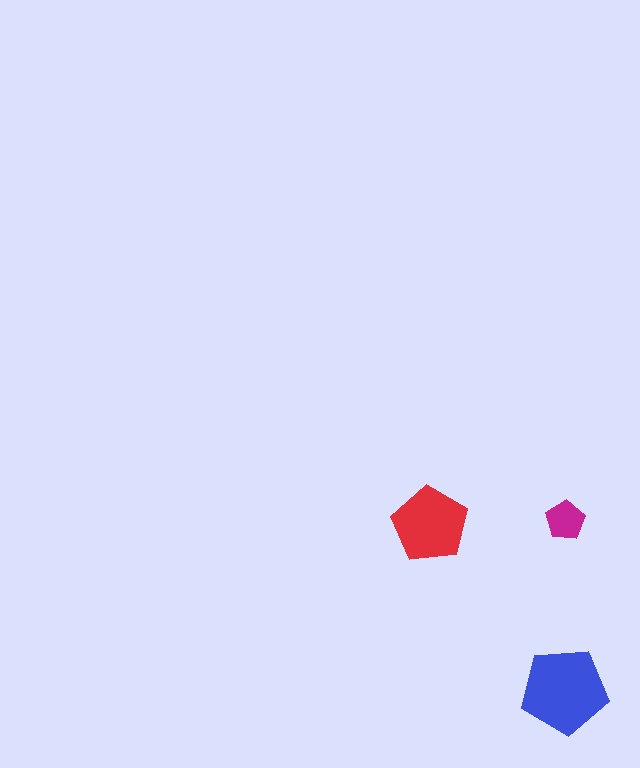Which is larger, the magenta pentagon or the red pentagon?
The red one.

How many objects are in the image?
There are 3 objects in the image.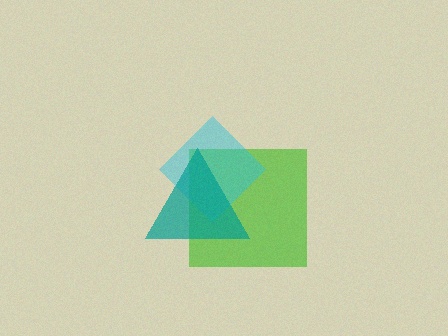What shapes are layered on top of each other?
The layered shapes are: a lime square, a cyan diamond, a teal triangle.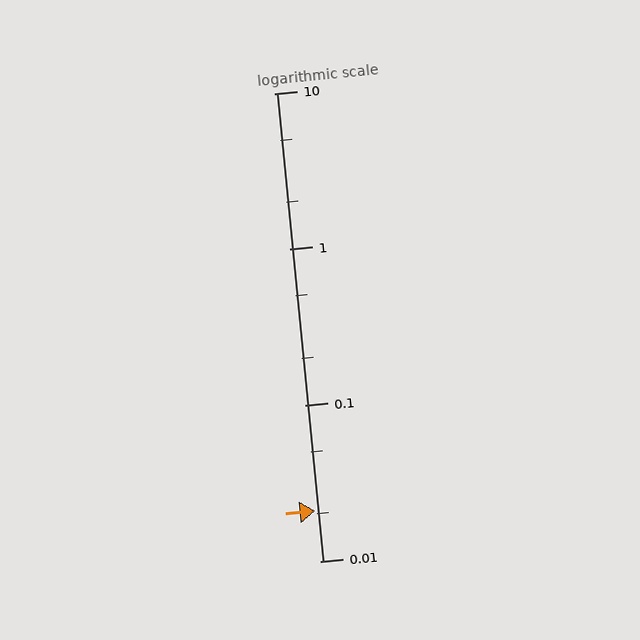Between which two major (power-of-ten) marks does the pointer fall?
The pointer is between 0.01 and 0.1.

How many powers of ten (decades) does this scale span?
The scale spans 3 decades, from 0.01 to 10.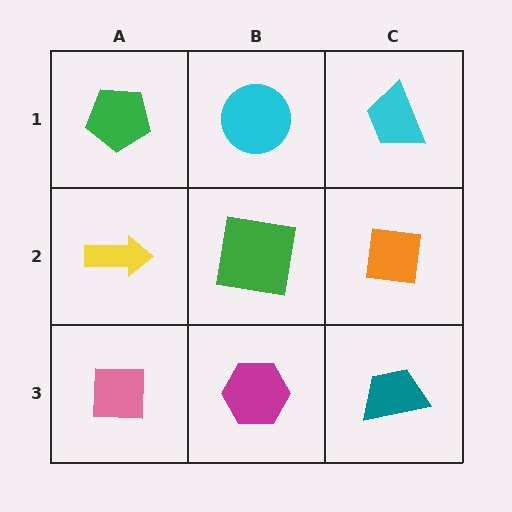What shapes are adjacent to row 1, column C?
An orange square (row 2, column C), a cyan circle (row 1, column B).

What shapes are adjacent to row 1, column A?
A yellow arrow (row 2, column A), a cyan circle (row 1, column B).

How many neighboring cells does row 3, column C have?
2.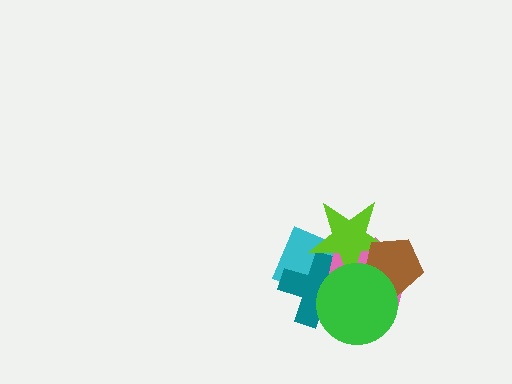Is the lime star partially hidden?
Yes, it is partially covered by another shape.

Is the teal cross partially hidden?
Yes, it is partially covered by another shape.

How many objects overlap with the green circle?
5 objects overlap with the green circle.